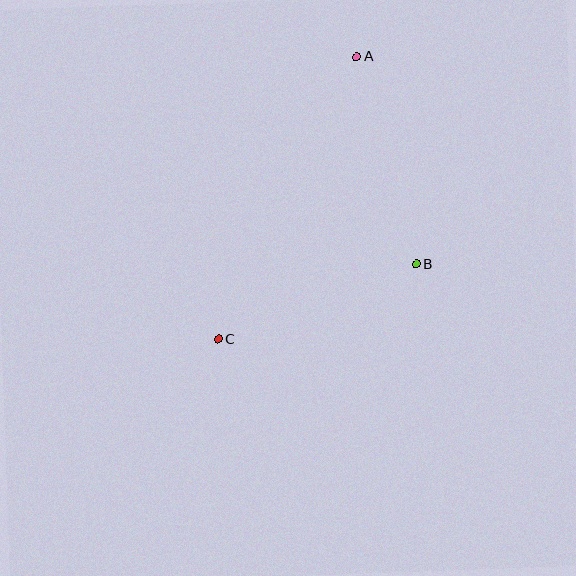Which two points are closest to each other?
Points B and C are closest to each other.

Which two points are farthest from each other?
Points A and C are farthest from each other.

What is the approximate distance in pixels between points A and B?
The distance between A and B is approximately 216 pixels.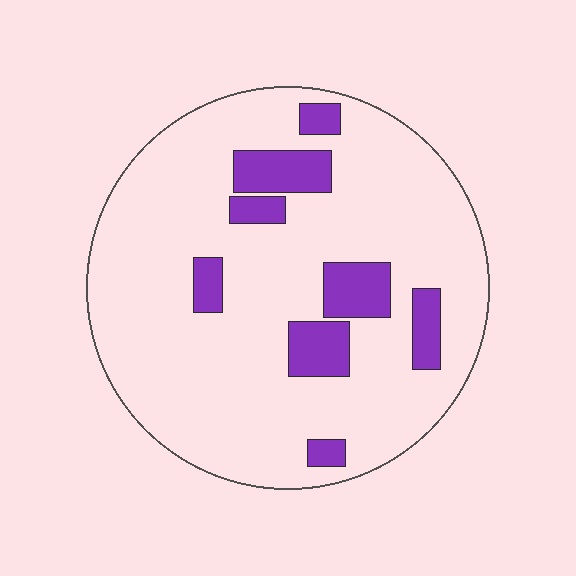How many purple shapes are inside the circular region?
8.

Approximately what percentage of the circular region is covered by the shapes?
Approximately 15%.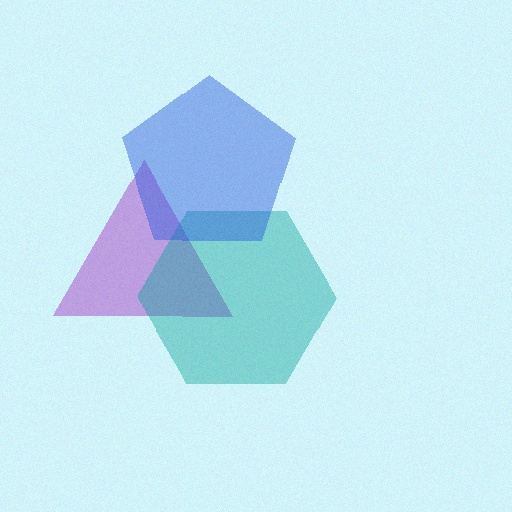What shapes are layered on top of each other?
The layered shapes are: a purple triangle, a teal hexagon, a blue pentagon.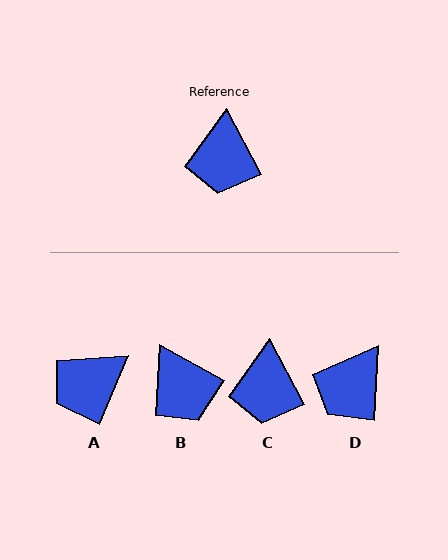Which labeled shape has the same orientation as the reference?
C.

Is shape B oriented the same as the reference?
No, it is off by about 33 degrees.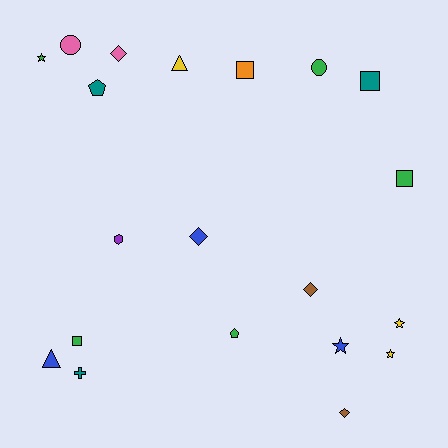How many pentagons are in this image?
There are 2 pentagons.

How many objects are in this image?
There are 20 objects.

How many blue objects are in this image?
There are 3 blue objects.